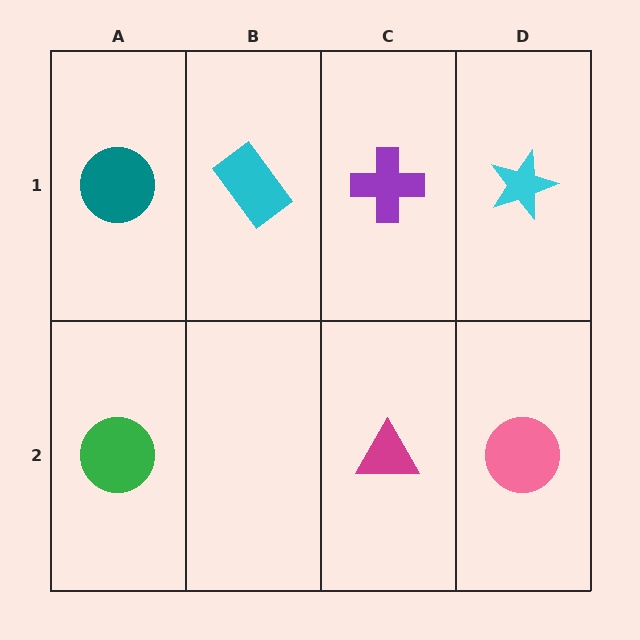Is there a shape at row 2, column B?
No, that cell is empty.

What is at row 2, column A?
A green circle.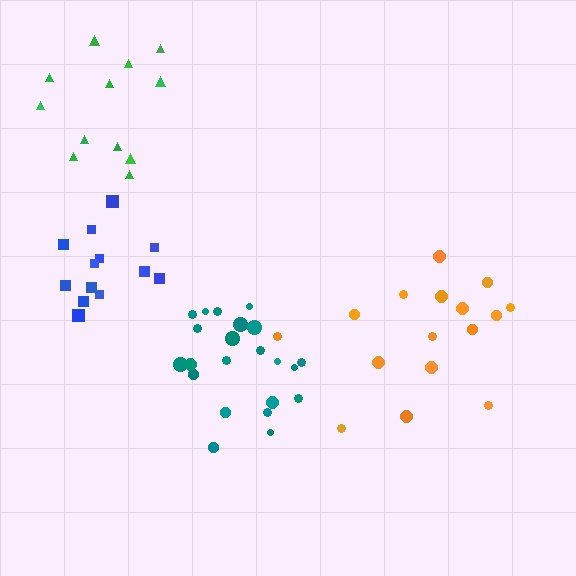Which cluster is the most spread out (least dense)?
Orange.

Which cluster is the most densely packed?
Blue.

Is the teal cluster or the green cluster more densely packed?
Teal.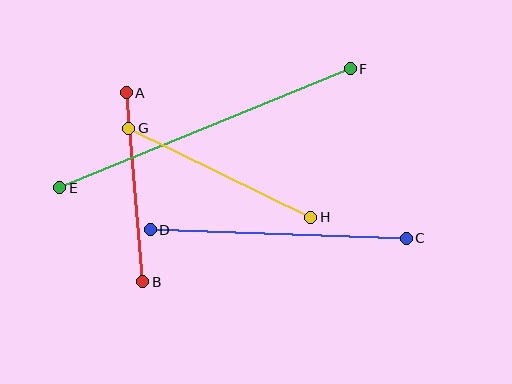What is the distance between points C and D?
The distance is approximately 256 pixels.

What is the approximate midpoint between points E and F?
The midpoint is at approximately (205, 128) pixels.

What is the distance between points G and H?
The distance is approximately 202 pixels.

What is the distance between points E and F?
The distance is approximately 313 pixels.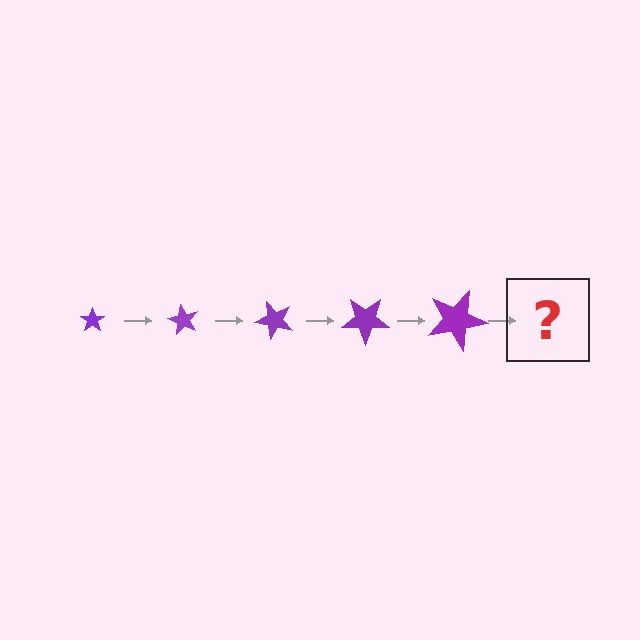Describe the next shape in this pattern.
It should be a star, larger than the previous one and rotated 300 degrees from the start.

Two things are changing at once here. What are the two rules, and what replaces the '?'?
The two rules are that the star grows larger each step and it rotates 60 degrees each step. The '?' should be a star, larger than the previous one and rotated 300 degrees from the start.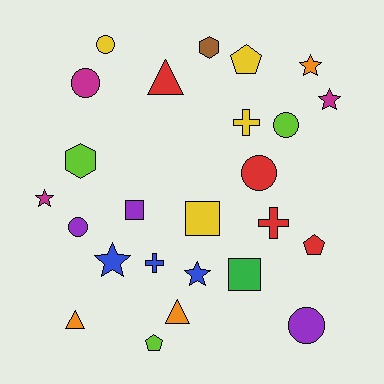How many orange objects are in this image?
There are 3 orange objects.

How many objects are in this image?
There are 25 objects.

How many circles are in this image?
There are 6 circles.